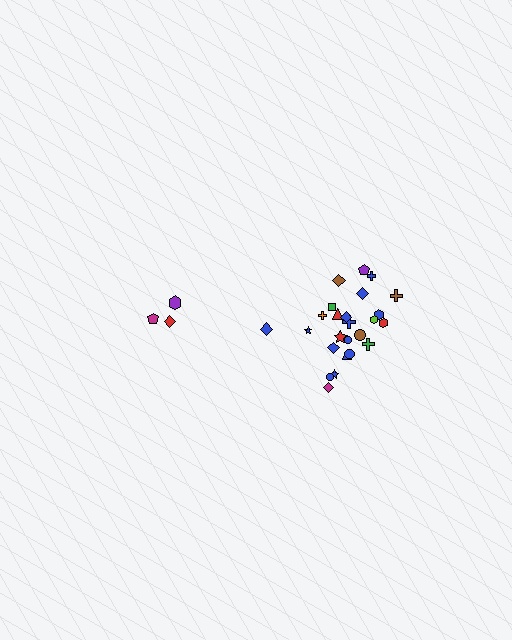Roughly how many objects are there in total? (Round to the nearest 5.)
Roughly 30 objects in total.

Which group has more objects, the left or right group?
The right group.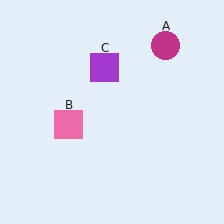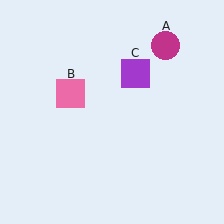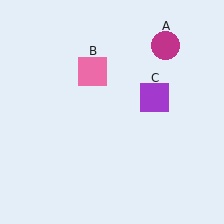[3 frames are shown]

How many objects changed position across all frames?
2 objects changed position: pink square (object B), purple square (object C).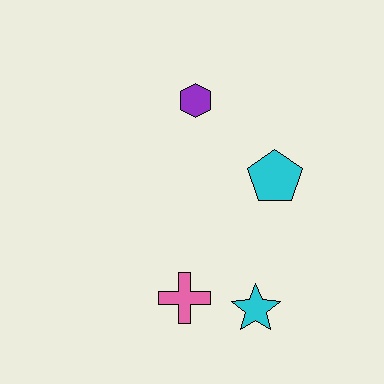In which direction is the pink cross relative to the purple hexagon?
The pink cross is below the purple hexagon.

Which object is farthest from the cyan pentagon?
The pink cross is farthest from the cyan pentagon.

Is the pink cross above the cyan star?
Yes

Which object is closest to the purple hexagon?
The cyan pentagon is closest to the purple hexagon.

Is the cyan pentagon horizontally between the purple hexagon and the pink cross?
No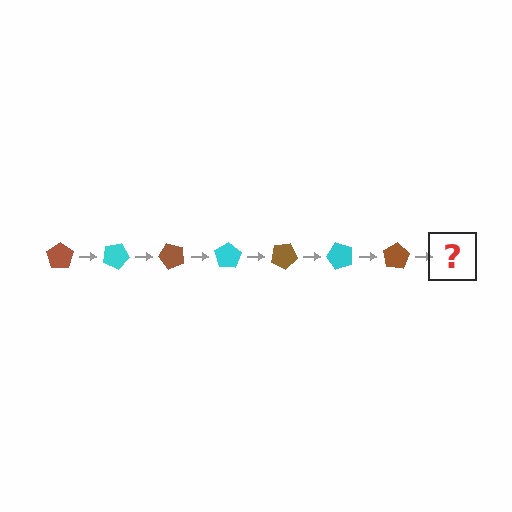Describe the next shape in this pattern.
It should be a cyan pentagon, rotated 175 degrees from the start.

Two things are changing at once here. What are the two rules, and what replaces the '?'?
The two rules are that it rotates 25 degrees each step and the color cycles through brown and cyan. The '?' should be a cyan pentagon, rotated 175 degrees from the start.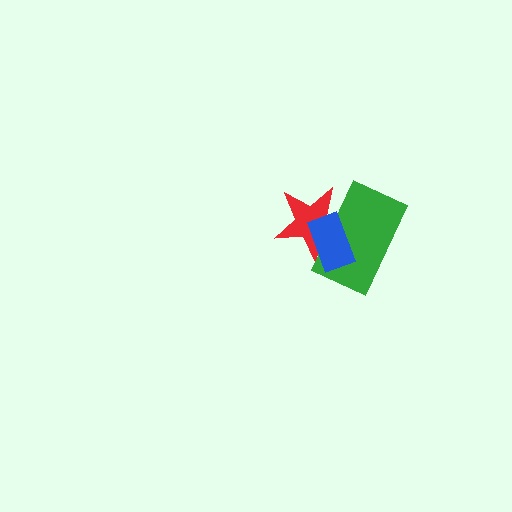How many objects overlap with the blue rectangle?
2 objects overlap with the blue rectangle.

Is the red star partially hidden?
Yes, it is partially covered by another shape.